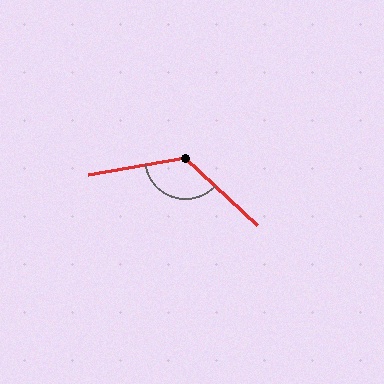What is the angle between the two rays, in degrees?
Approximately 127 degrees.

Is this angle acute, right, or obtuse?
It is obtuse.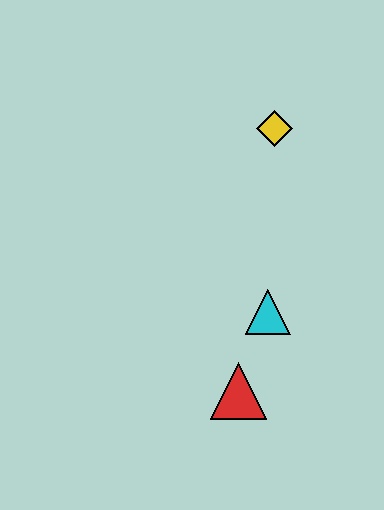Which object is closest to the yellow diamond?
The cyan triangle is closest to the yellow diamond.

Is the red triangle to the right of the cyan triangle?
No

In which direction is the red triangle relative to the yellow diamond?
The red triangle is below the yellow diamond.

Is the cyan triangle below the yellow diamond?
Yes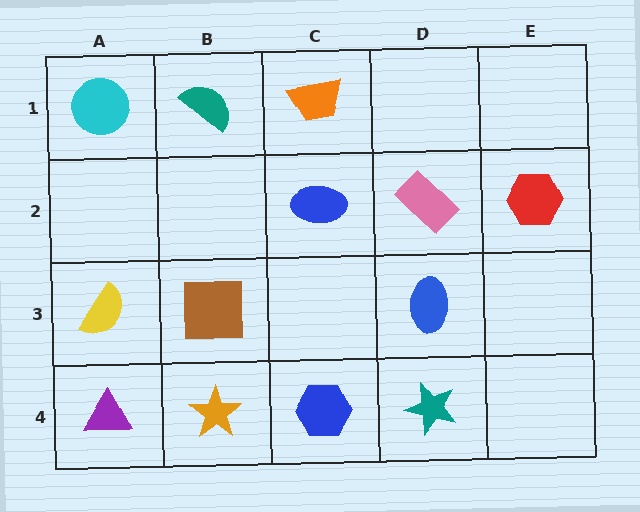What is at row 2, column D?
A pink rectangle.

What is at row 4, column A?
A purple triangle.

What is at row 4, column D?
A teal star.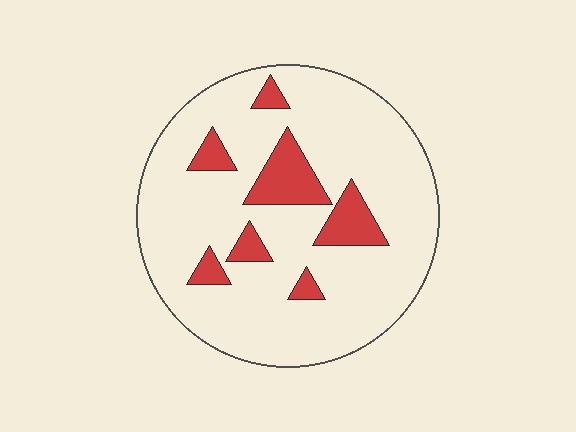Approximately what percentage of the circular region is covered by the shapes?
Approximately 15%.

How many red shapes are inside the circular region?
7.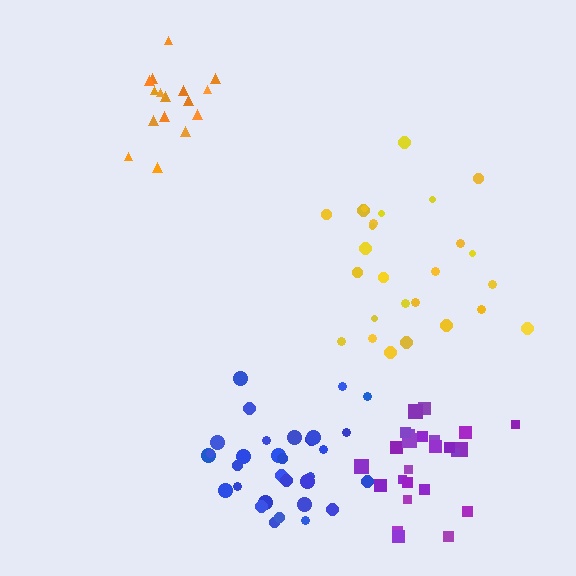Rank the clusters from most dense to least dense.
orange, blue, purple, yellow.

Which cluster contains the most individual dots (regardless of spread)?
Blue (31).